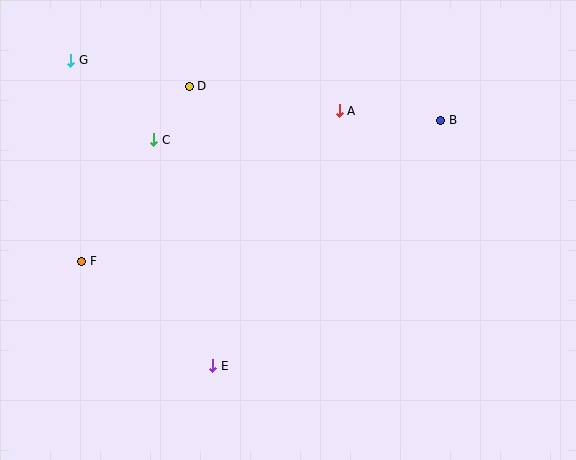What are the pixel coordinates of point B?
Point B is at (441, 120).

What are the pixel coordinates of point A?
Point A is at (339, 111).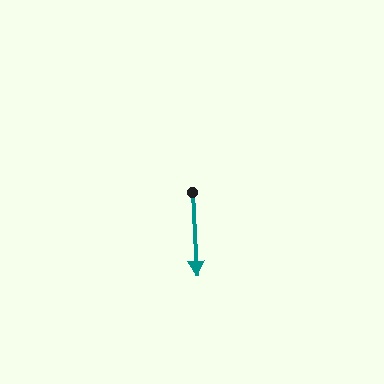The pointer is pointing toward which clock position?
Roughly 6 o'clock.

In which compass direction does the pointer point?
South.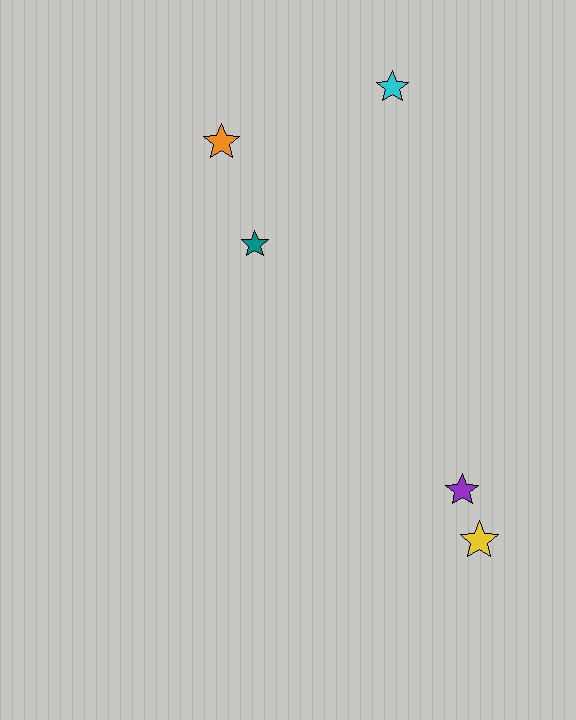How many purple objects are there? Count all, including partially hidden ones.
There is 1 purple object.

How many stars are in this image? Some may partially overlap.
There are 5 stars.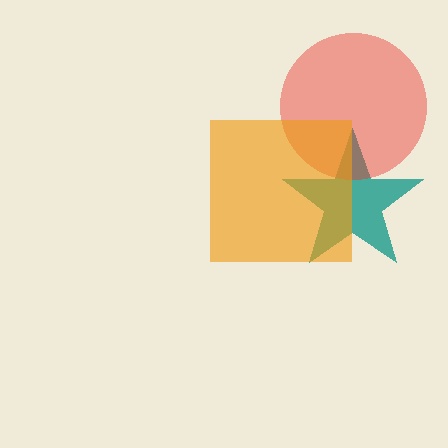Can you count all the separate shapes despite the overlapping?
Yes, there are 3 separate shapes.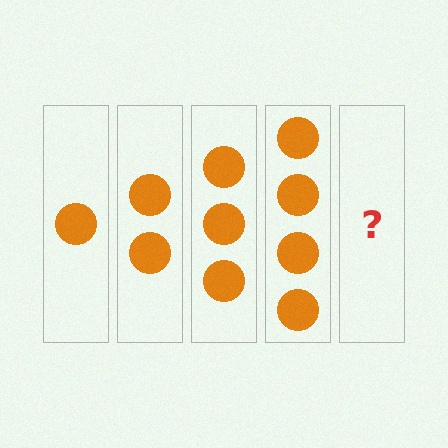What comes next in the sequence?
The next element should be 5 circles.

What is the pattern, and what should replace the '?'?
The pattern is that each step adds one more circle. The '?' should be 5 circles.